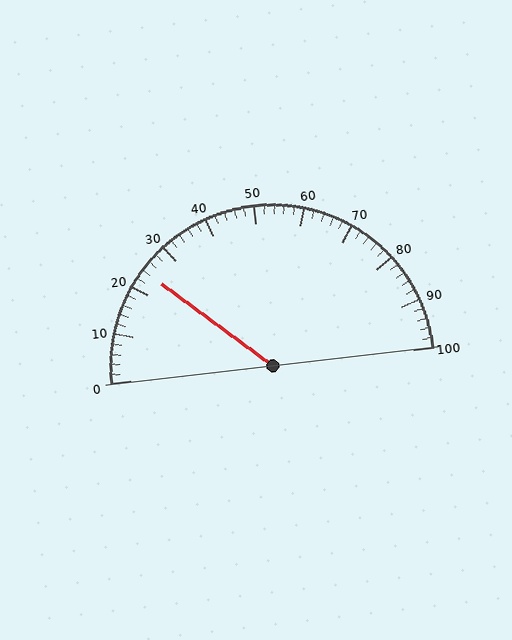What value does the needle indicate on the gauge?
The needle indicates approximately 24.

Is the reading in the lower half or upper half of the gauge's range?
The reading is in the lower half of the range (0 to 100).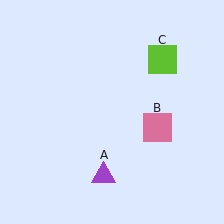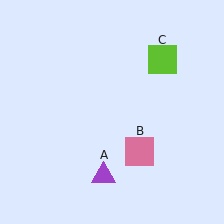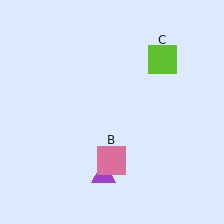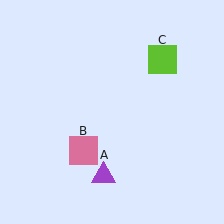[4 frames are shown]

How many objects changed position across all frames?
1 object changed position: pink square (object B).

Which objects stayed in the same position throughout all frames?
Purple triangle (object A) and lime square (object C) remained stationary.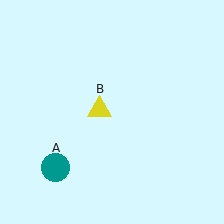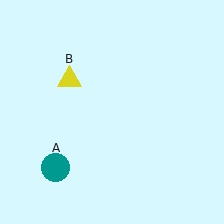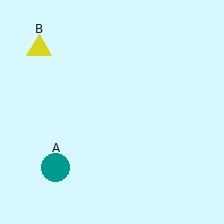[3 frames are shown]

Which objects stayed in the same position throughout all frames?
Teal circle (object A) remained stationary.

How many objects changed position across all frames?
1 object changed position: yellow triangle (object B).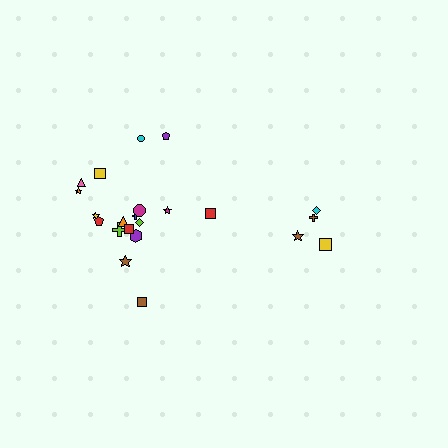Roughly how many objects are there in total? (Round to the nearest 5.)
Roughly 20 objects in total.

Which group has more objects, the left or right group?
The left group.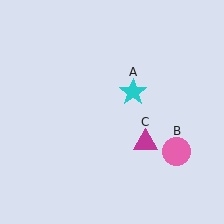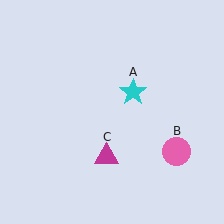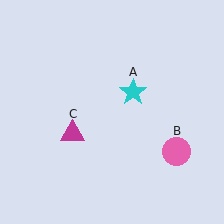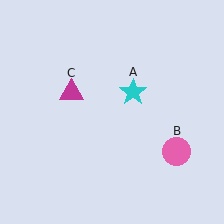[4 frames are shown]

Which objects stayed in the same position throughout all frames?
Cyan star (object A) and pink circle (object B) remained stationary.